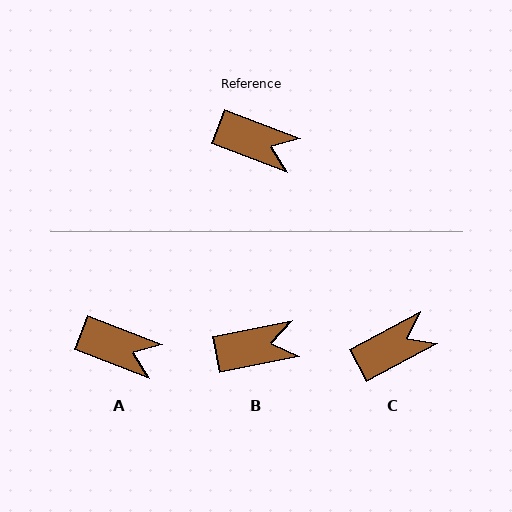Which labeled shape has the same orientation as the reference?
A.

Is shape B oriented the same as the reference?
No, it is off by about 32 degrees.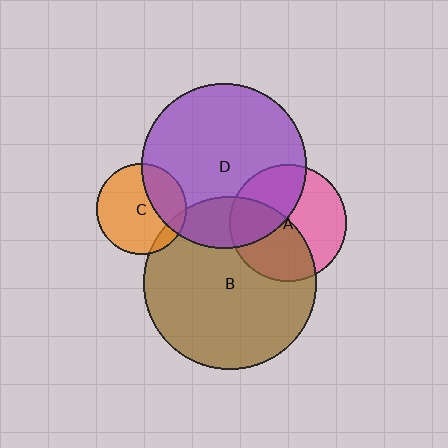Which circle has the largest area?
Circle B (brown).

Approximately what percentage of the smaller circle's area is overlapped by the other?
Approximately 40%.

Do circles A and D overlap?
Yes.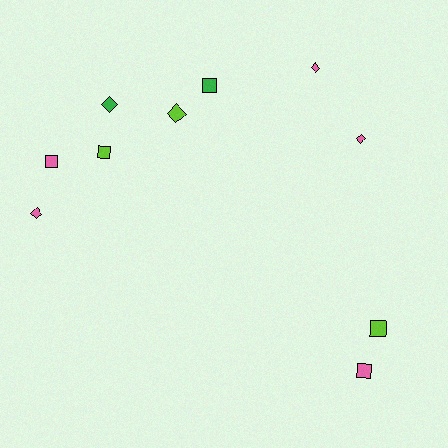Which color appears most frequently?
Pink, with 5 objects.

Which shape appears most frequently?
Diamond, with 5 objects.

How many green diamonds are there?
There is 1 green diamond.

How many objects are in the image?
There are 10 objects.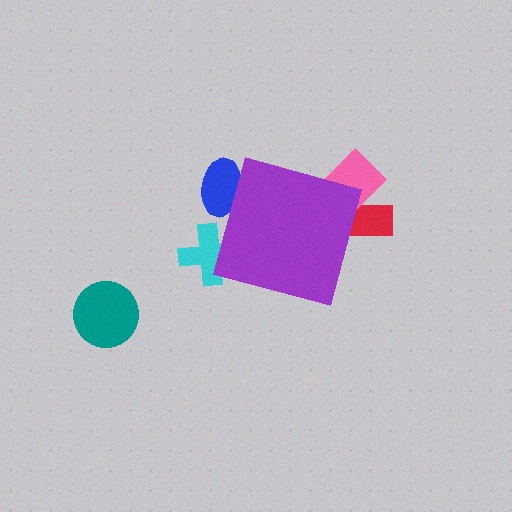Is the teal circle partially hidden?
No, the teal circle is fully visible.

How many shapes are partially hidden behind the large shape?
4 shapes are partially hidden.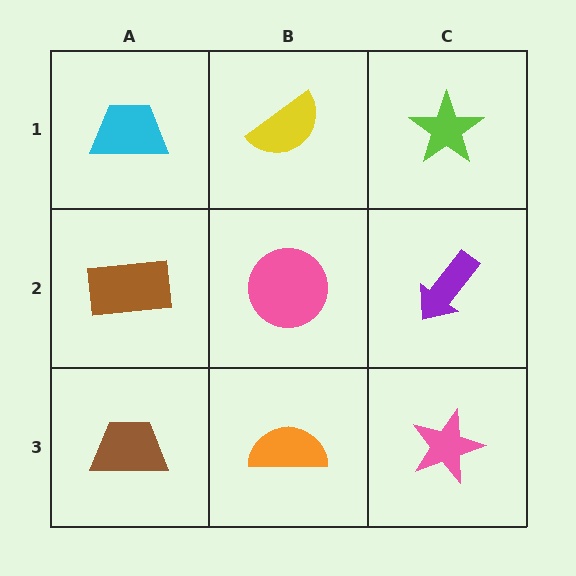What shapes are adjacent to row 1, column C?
A purple arrow (row 2, column C), a yellow semicircle (row 1, column B).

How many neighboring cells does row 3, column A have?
2.